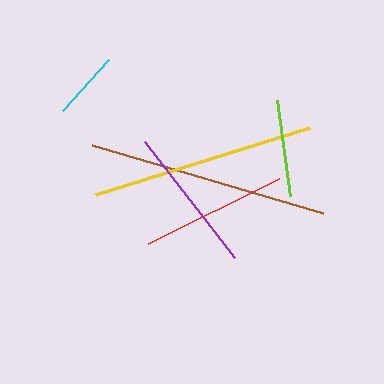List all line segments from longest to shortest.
From longest to shortest: brown, yellow, purple, red, lime, cyan.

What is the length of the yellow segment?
The yellow segment is approximately 224 pixels long.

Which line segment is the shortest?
The cyan line is the shortest at approximately 69 pixels.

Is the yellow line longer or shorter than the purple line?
The yellow line is longer than the purple line.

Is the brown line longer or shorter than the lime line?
The brown line is longer than the lime line.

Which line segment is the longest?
The brown line is the longest at approximately 241 pixels.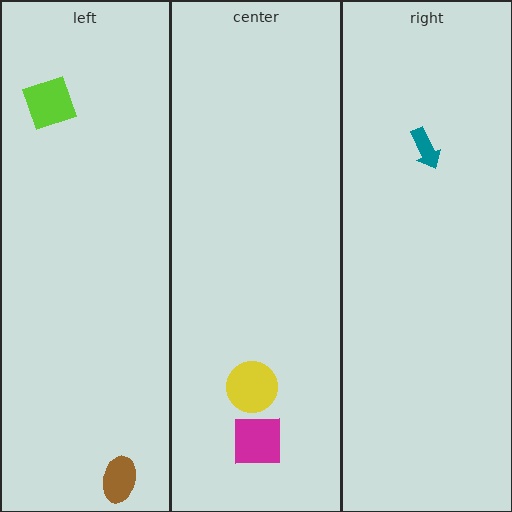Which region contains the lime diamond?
The left region.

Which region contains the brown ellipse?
The left region.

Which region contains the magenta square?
The center region.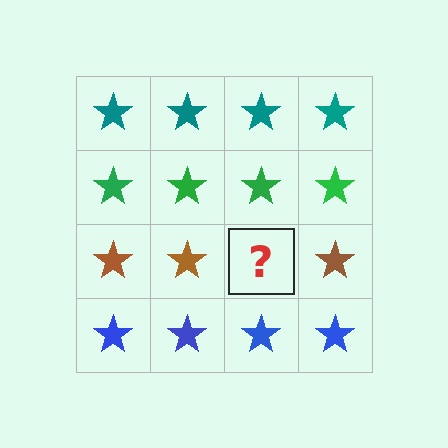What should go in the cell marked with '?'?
The missing cell should contain a brown star.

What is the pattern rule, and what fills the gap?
The rule is that each row has a consistent color. The gap should be filled with a brown star.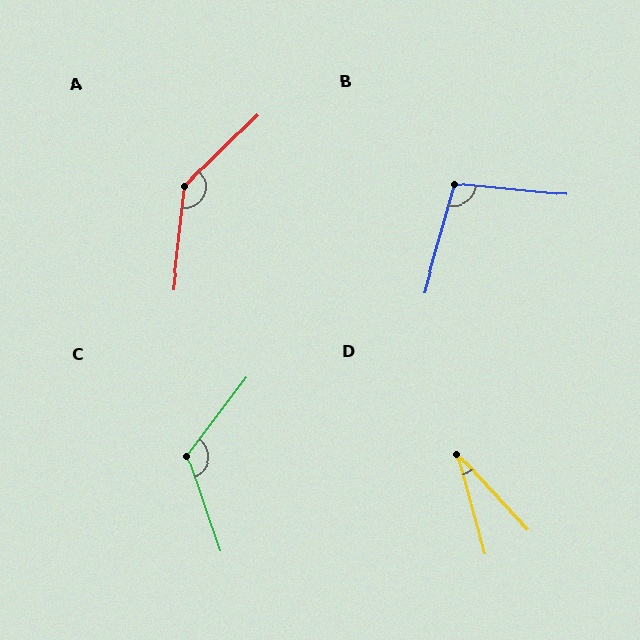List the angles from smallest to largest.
D (28°), B (100°), C (124°), A (140°).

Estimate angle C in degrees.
Approximately 124 degrees.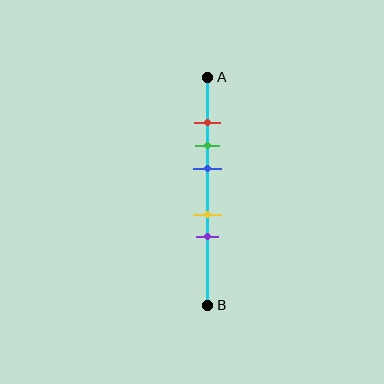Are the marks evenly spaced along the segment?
No, the marks are not evenly spaced.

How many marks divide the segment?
There are 5 marks dividing the segment.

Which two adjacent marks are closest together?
The red and green marks are the closest adjacent pair.